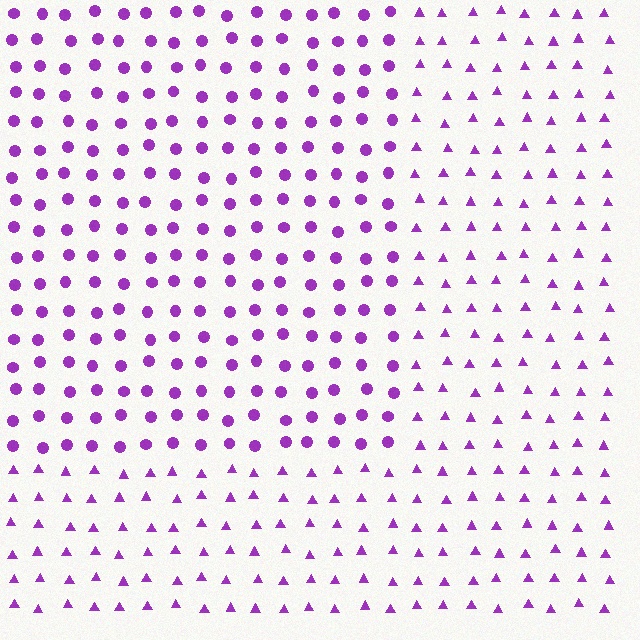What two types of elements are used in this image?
The image uses circles inside the rectangle region and triangles outside it.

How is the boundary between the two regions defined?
The boundary is defined by a change in element shape: circles inside vs. triangles outside. All elements share the same color and spacing.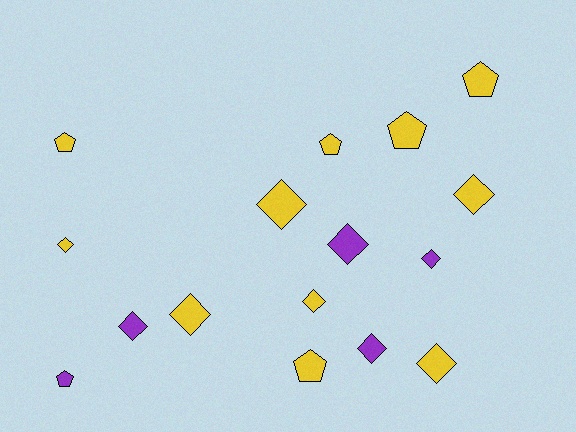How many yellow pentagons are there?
There are 5 yellow pentagons.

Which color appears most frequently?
Yellow, with 11 objects.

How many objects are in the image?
There are 16 objects.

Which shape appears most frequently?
Diamond, with 10 objects.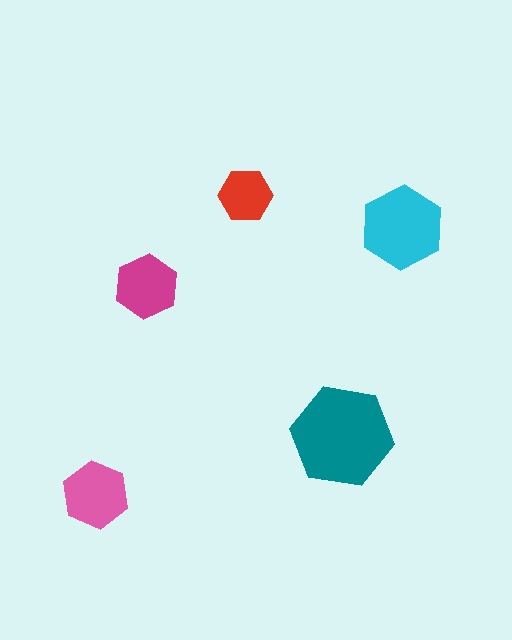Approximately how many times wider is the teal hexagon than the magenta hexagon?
About 1.5 times wider.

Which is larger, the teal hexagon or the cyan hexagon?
The teal one.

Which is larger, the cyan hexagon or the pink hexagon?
The cyan one.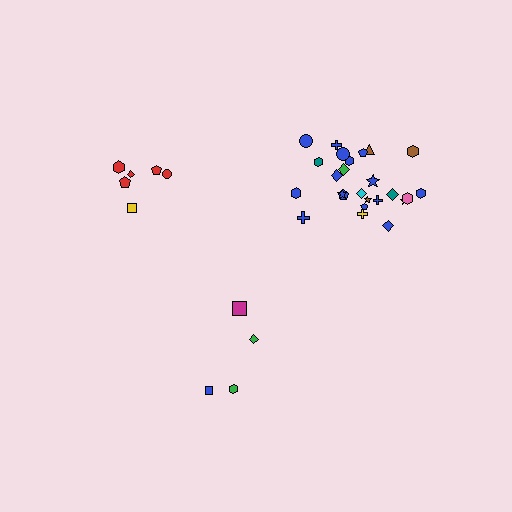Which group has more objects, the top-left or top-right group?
The top-right group.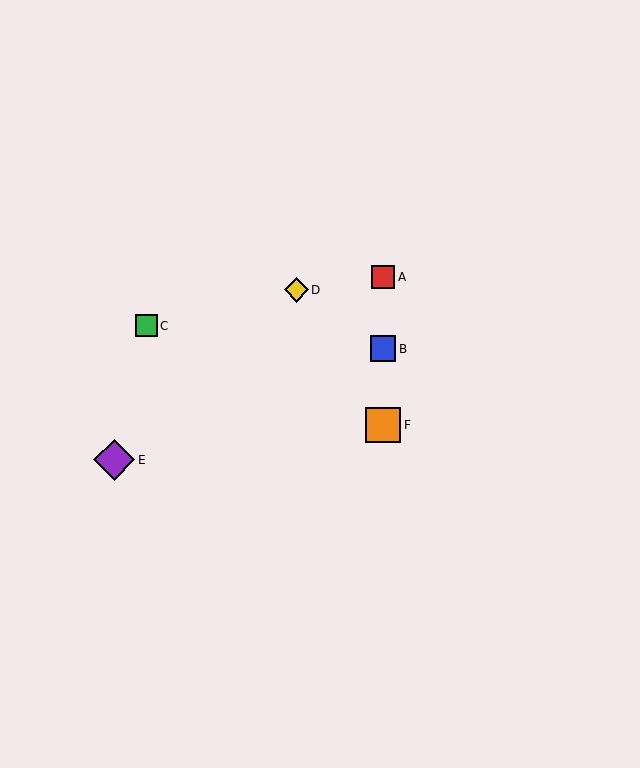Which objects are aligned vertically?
Objects A, B, F are aligned vertically.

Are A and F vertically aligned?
Yes, both are at x≈383.